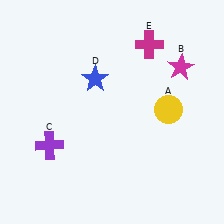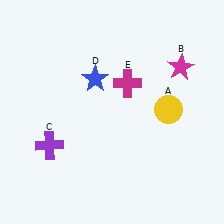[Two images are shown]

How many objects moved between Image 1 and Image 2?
1 object moved between the two images.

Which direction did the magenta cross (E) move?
The magenta cross (E) moved down.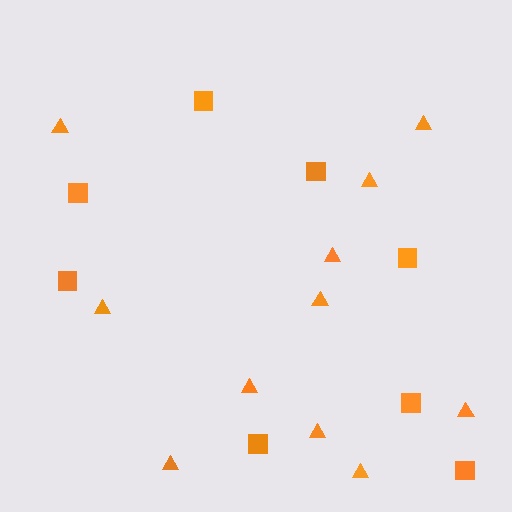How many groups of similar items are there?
There are 2 groups: one group of squares (8) and one group of triangles (11).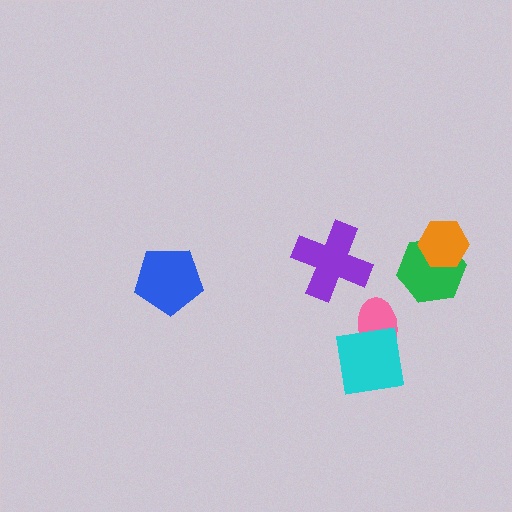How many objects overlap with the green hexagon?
1 object overlaps with the green hexagon.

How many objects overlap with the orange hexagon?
1 object overlaps with the orange hexagon.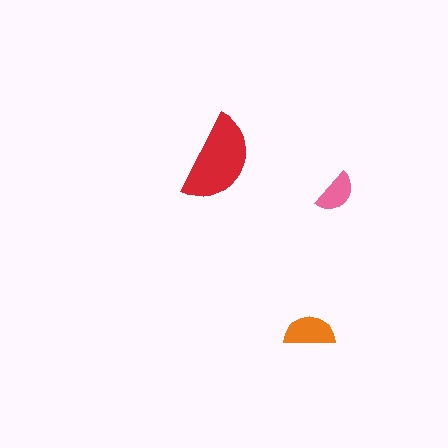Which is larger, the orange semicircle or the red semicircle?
The red one.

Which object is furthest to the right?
The pink semicircle is rightmost.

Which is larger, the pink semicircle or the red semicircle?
The red one.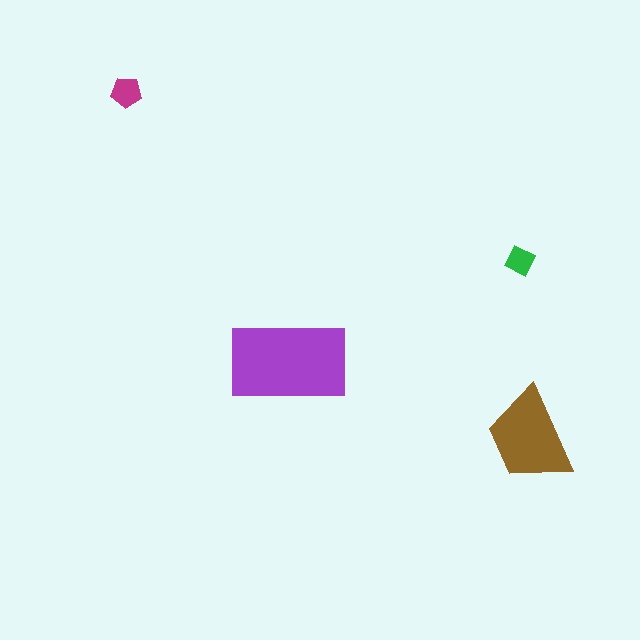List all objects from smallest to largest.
The green diamond, the magenta pentagon, the brown trapezoid, the purple rectangle.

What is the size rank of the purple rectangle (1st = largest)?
1st.